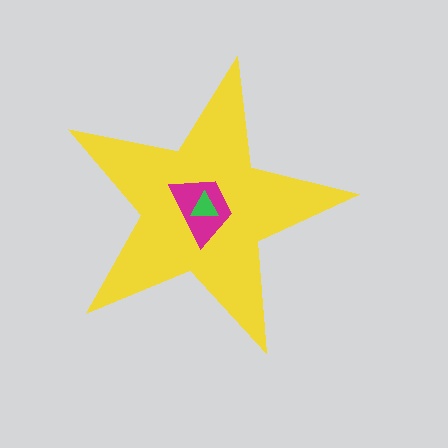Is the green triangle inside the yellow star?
Yes.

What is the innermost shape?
The green triangle.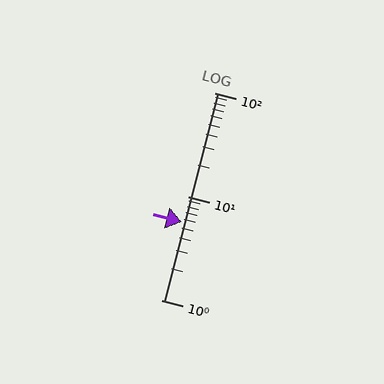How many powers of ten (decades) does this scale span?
The scale spans 2 decades, from 1 to 100.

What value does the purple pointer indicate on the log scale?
The pointer indicates approximately 5.6.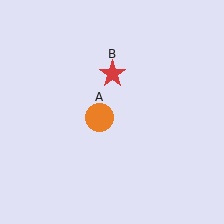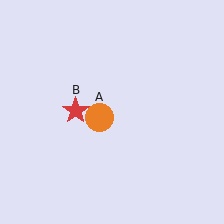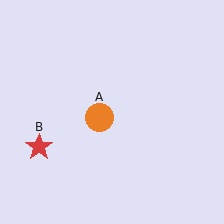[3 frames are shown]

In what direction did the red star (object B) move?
The red star (object B) moved down and to the left.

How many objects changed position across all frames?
1 object changed position: red star (object B).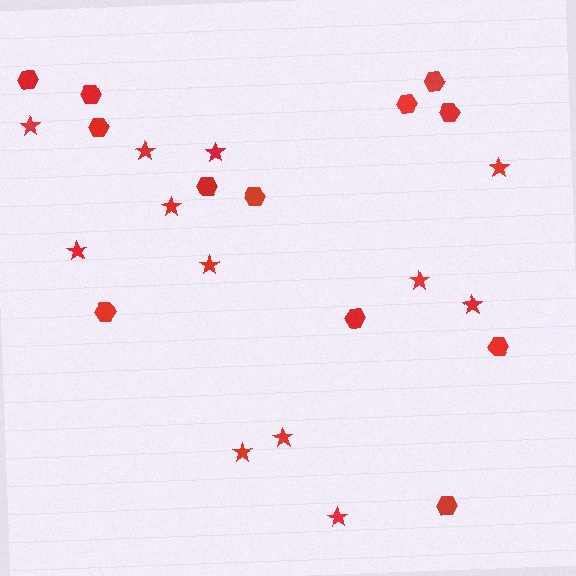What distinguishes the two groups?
There are 2 groups: one group of stars (12) and one group of hexagons (12).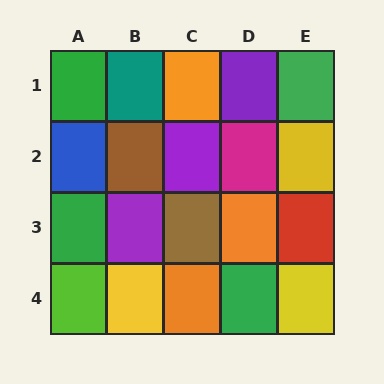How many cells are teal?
1 cell is teal.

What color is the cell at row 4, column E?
Yellow.